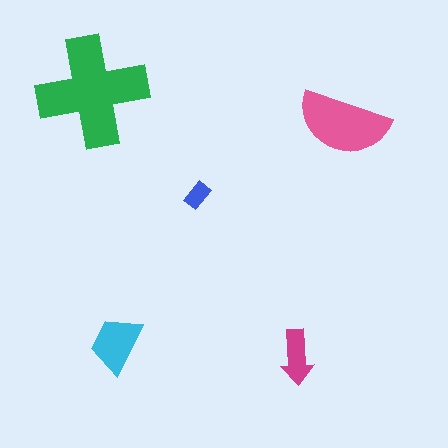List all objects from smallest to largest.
The blue rectangle, the magenta arrow, the cyan trapezoid, the pink semicircle, the green cross.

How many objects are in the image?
There are 5 objects in the image.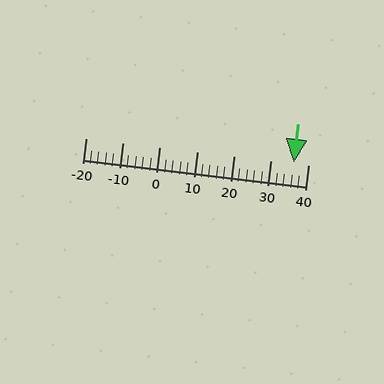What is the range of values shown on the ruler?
The ruler shows values from -20 to 40.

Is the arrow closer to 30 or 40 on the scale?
The arrow is closer to 40.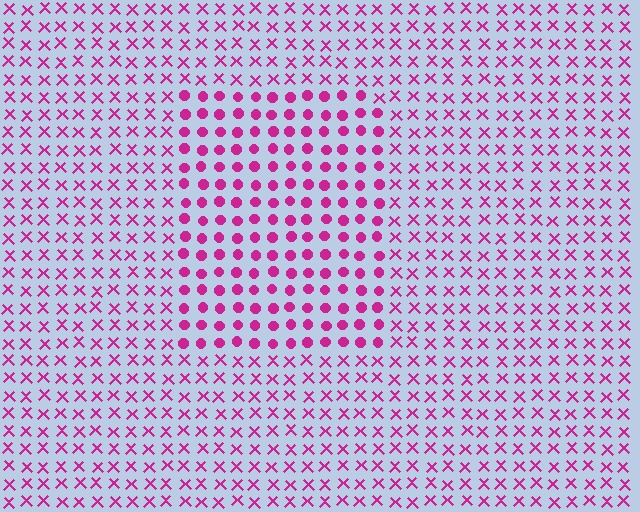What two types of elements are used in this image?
The image uses circles inside the rectangle region and X marks outside it.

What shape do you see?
I see a rectangle.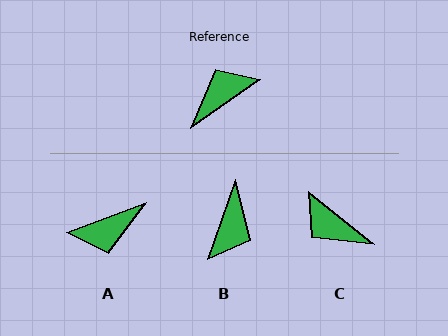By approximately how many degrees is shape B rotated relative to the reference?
Approximately 144 degrees clockwise.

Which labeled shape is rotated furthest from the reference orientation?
A, about 165 degrees away.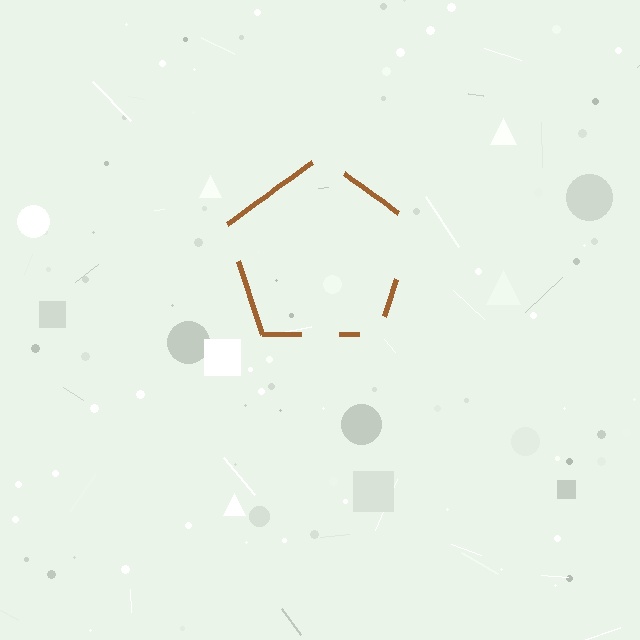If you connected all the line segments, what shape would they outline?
They would outline a pentagon.